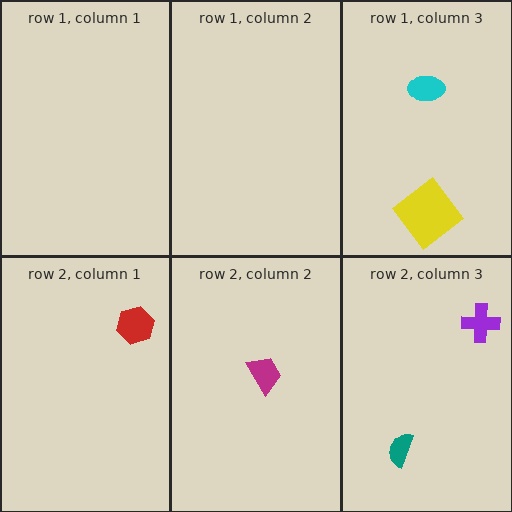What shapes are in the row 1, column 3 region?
The cyan ellipse, the yellow diamond.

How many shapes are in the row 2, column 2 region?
1.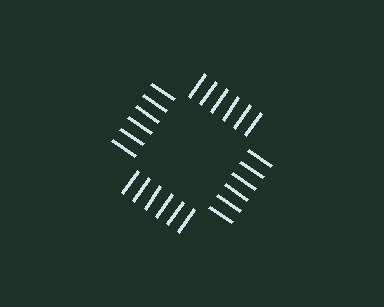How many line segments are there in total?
24 — 6 along each of the 4 edges.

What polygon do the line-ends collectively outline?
An illusory square — the line segments terminate on its edges but no continuous stroke is drawn.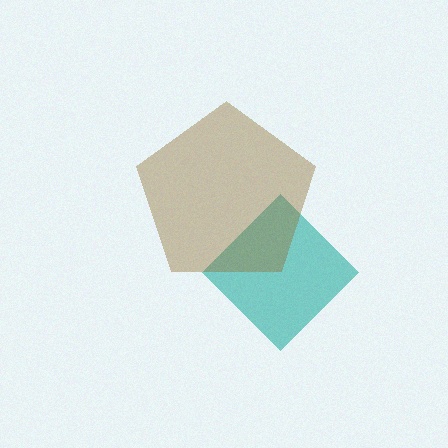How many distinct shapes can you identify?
There are 2 distinct shapes: a teal diamond, a brown pentagon.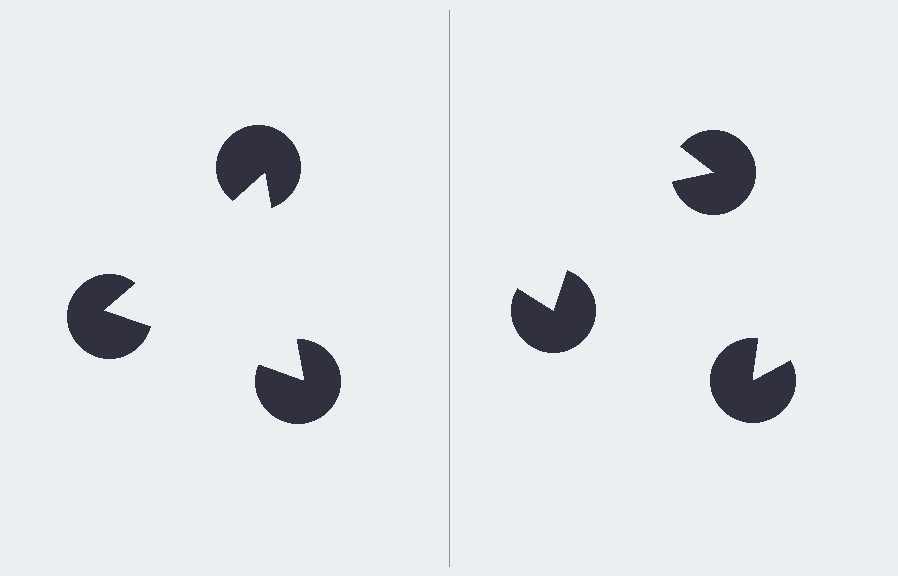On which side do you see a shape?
An illusory triangle appears on the left side. On the right side the wedge cuts are rotated, so no coherent shape forms.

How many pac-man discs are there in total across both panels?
6 — 3 on each side.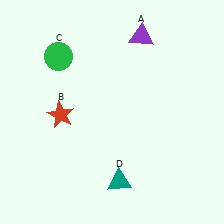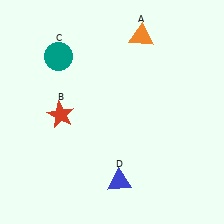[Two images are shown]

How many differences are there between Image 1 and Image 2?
There are 3 differences between the two images.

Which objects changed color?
A changed from purple to orange. C changed from green to teal. D changed from teal to blue.